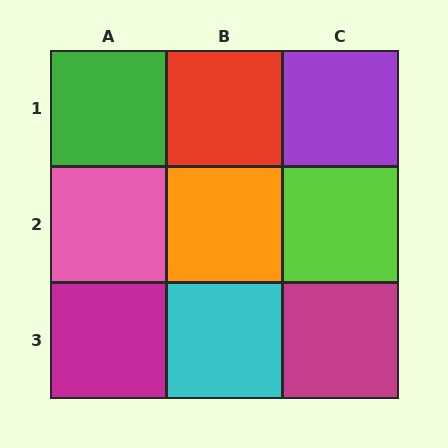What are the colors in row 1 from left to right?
Green, red, purple.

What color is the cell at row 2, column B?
Orange.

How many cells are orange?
1 cell is orange.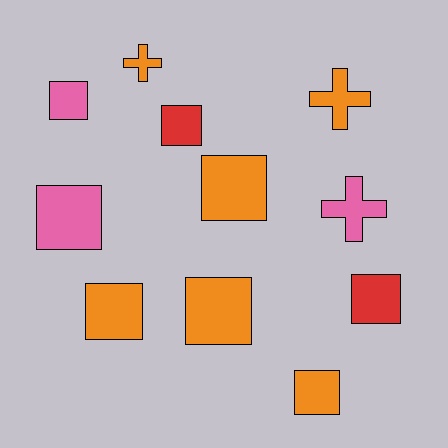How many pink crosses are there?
There is 1 pink cross.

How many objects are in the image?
There are 11 objects.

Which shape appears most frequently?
Square, with 8 objects.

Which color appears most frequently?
Orange, with 6 objects.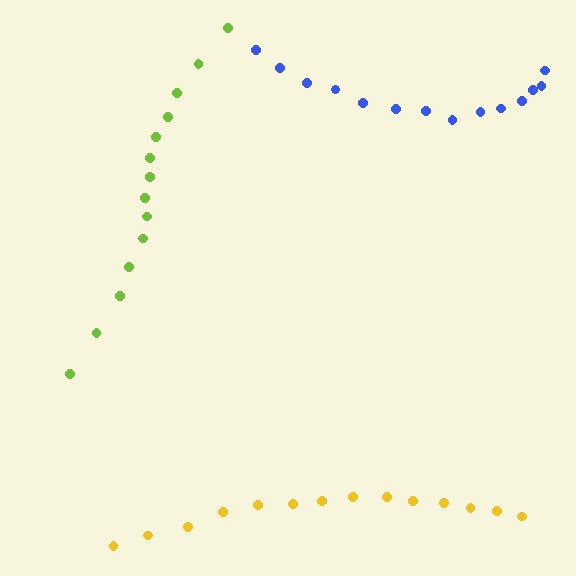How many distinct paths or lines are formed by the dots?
There are 3 distinct paths.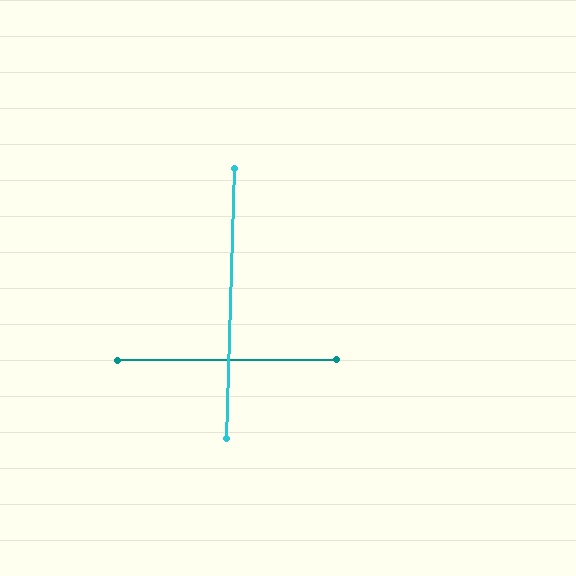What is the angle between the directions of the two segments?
Approximately 88 degrees.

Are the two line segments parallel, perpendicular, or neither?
Perpendicular — they meet at approximately 88°.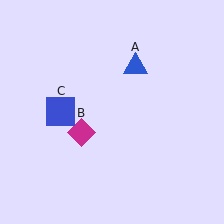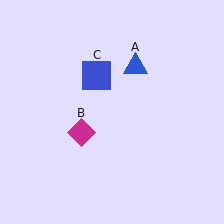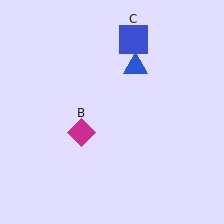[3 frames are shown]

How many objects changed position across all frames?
1 object changed position: blue square (object C).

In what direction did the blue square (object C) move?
The blue square (object C) moved up and to the right.